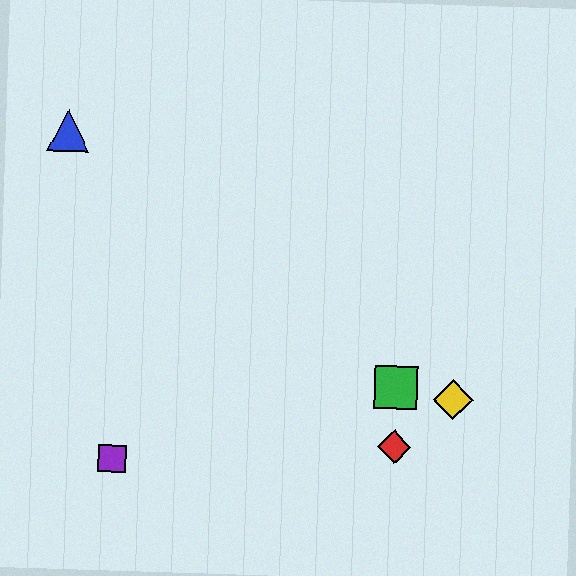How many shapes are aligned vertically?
2 shapes (the red diamond, the green square) are aligned vertically.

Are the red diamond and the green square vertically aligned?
Yes, both are at x≈394.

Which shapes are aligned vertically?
The red diamond, the green square are aligned vertically.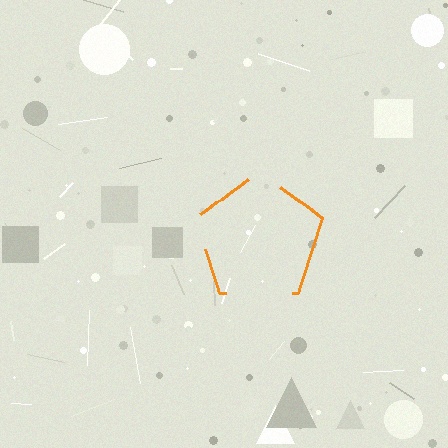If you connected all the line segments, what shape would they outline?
They would outline a pentagon.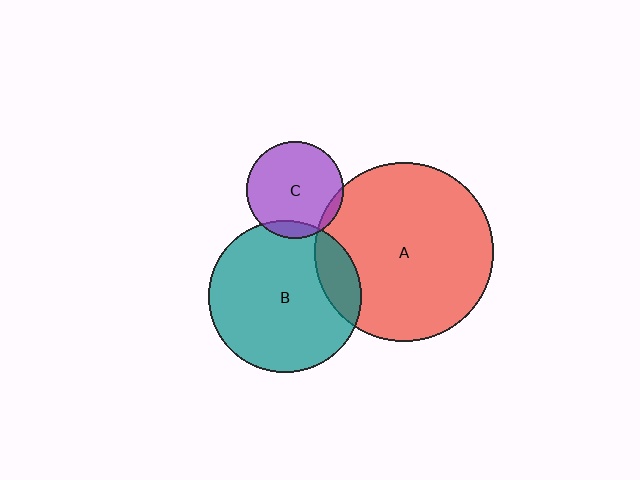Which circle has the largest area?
Circle A (red).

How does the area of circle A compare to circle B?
Approximately 1.4 times.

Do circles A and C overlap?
Yes.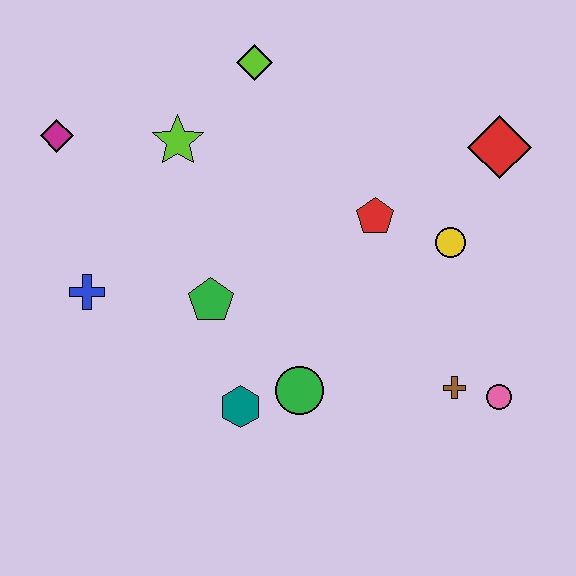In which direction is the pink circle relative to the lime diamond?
The pink circle is below the lime diamond.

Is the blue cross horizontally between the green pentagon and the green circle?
No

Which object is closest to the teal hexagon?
The green circle is closest to the teal hexagon.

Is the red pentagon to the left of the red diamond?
Yes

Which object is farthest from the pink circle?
The magenta diamond is farthest from the pink circle.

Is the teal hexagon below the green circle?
Yes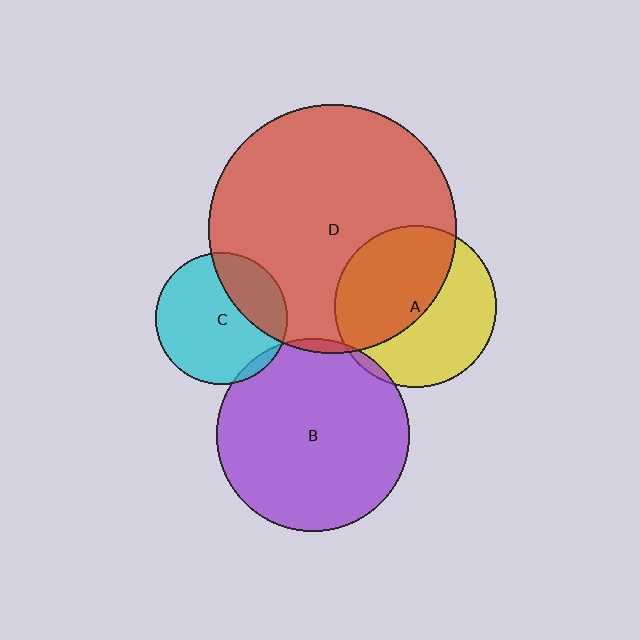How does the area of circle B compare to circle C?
Approximately 2.1 times.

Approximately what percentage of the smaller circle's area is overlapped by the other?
Approximately 5%.